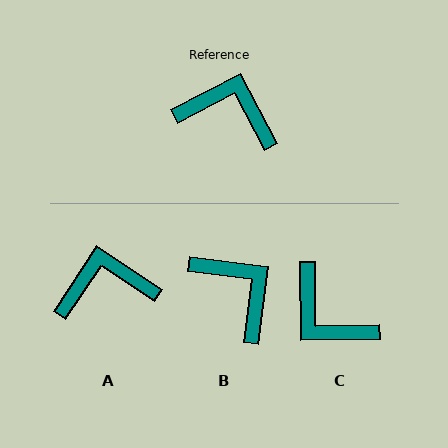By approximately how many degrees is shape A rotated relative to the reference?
Approximately 29 degrees counter-clockwise.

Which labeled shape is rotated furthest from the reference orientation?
C, about 153 degrees away.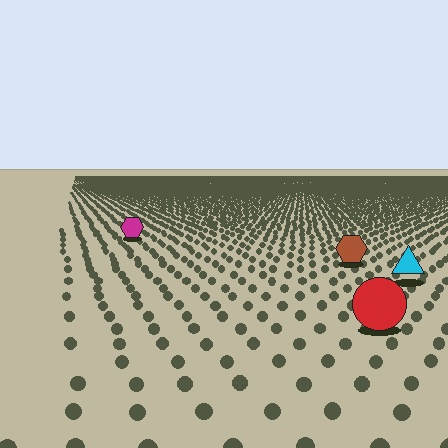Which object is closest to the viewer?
The red circle is closest. The texture marks near it are larger and more spread out.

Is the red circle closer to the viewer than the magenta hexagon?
Yes. The red circle is closer — you can tell from the texture gradient: the ground texture is coarser near it.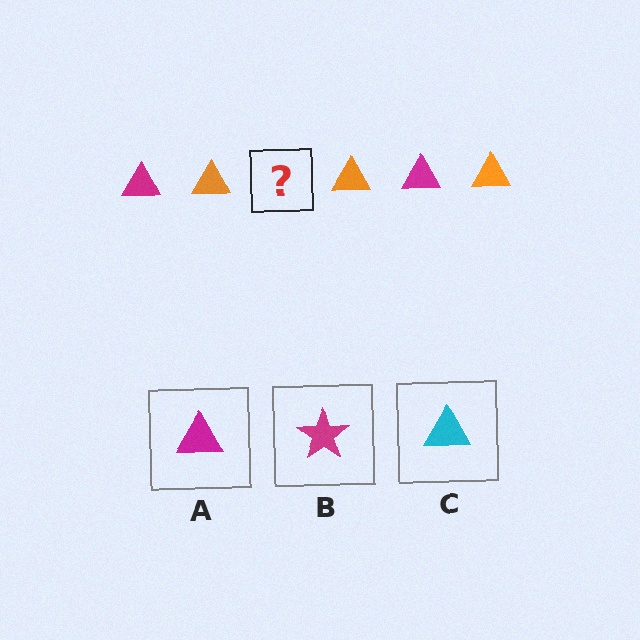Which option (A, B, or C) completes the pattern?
A.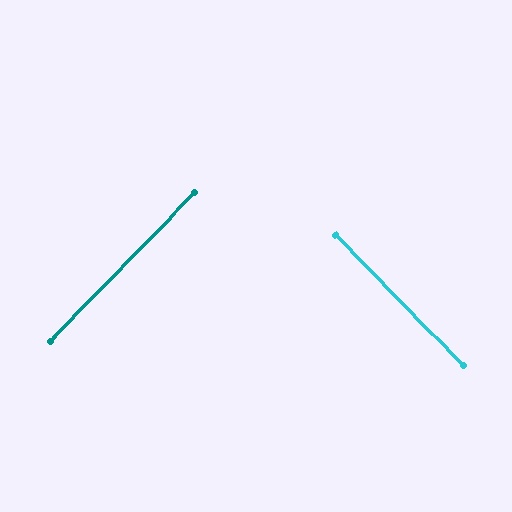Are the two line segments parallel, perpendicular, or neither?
Perpendicular — they meet at approximately 88°.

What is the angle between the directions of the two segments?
Approximately 88 degrees.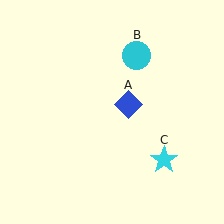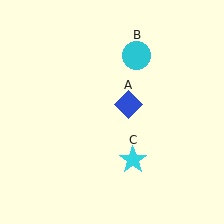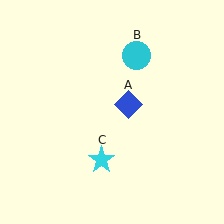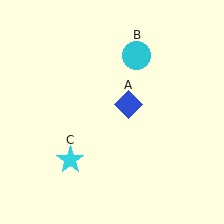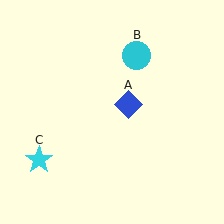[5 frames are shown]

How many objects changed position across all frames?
1 object changed position: cyan star (object C).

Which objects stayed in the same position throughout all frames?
Blue diamond (object A) and cyan circle (object B) remained stationary.